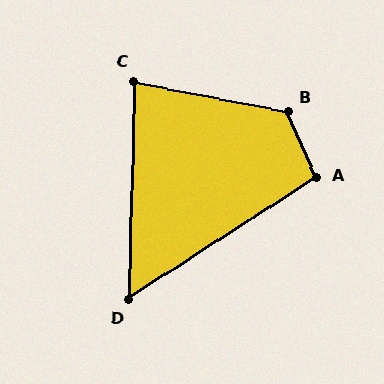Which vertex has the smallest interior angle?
D, at approximately 56 degrees.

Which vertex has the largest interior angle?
B, at approximately 124 degrees.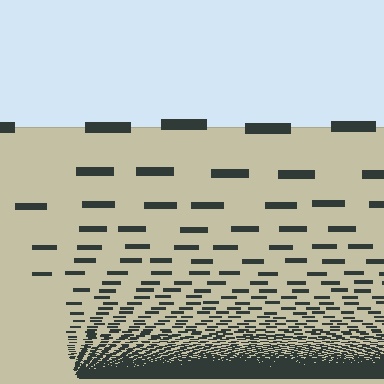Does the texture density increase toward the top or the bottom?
Density increases toward the bottom.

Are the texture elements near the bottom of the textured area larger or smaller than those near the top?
Smaller. The gradient is inverted — elements near the bottom are smaller and denser.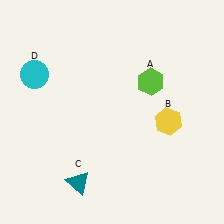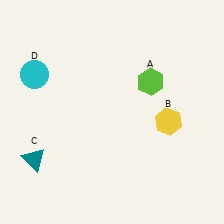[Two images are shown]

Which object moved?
The teal triangle (C) moved left.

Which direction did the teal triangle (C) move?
The teal triangle (C) moved left.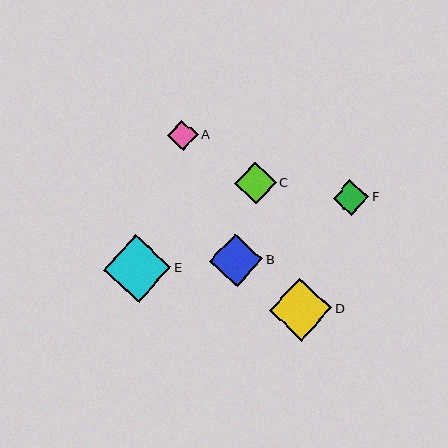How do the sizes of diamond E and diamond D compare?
Diamond E and diamond D are approximately the same size.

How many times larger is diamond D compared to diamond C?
Diamond D is approximately 1.5 times the size of diamond C.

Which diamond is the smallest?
Diamond A is the smallest with a size of approximately 31 pixels.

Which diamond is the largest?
Diamond E is the largest with a size of approximately 68 pixels.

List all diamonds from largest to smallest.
From largest to smallest: E, D, B, C, F, A.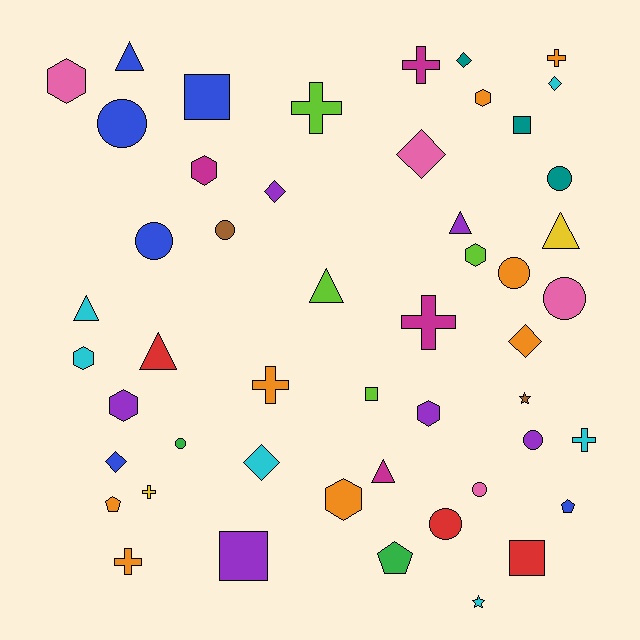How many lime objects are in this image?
There are 4 lime objects.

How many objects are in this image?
There are 50 objects.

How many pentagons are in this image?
There are 3 pentagons.